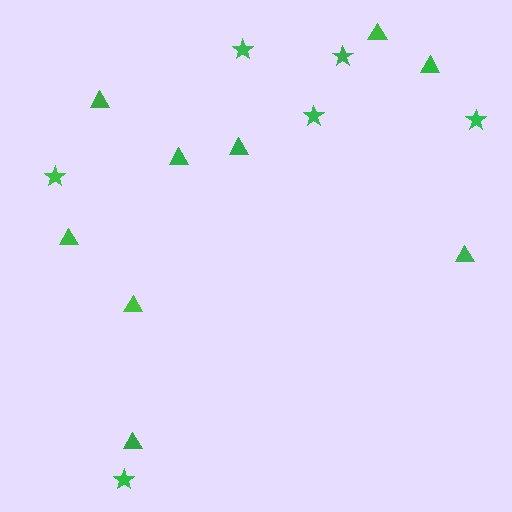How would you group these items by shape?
There are 2 groups: one group of triangles (9) and one group of stars (6).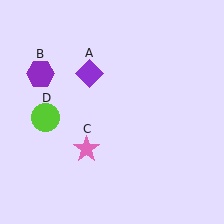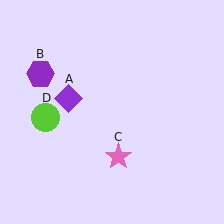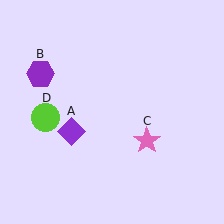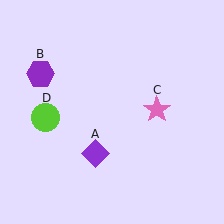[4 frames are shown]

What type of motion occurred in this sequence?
The purple diamond (object A), pink star (object C) rotated counterclockwise around the center of the scene.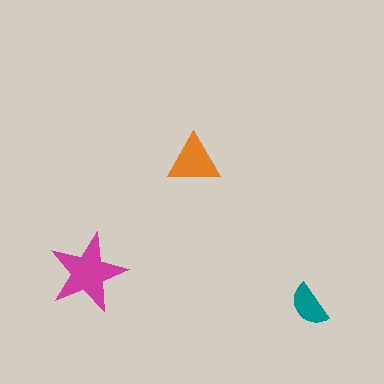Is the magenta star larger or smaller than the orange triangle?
Larger.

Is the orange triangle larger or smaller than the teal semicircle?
Larger.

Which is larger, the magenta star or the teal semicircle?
The magenta star.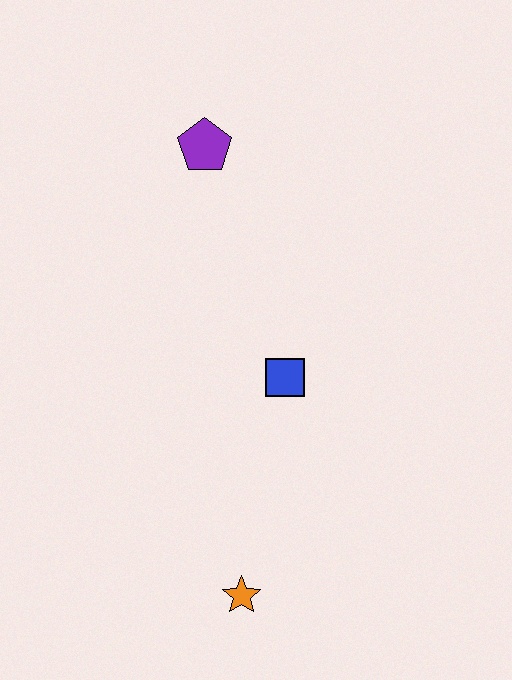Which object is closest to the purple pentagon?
The blue square is closest to the purple pentagon.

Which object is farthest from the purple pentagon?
The orange star is farthest from the purple pentagon.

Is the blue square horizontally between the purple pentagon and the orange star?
No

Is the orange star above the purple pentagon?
No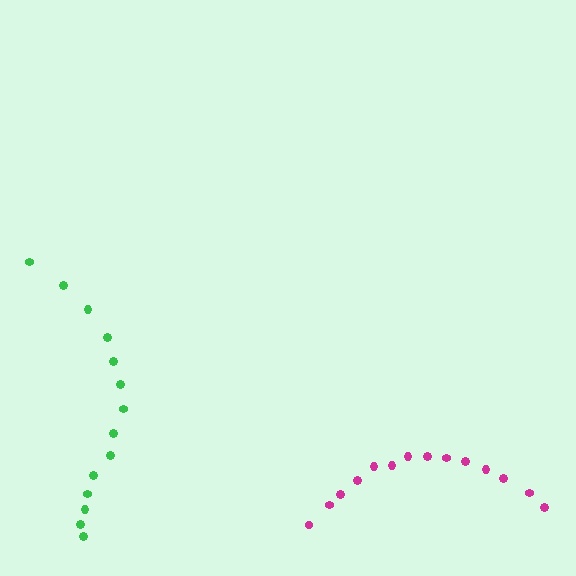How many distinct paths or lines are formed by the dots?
There are 2 distinct paths.